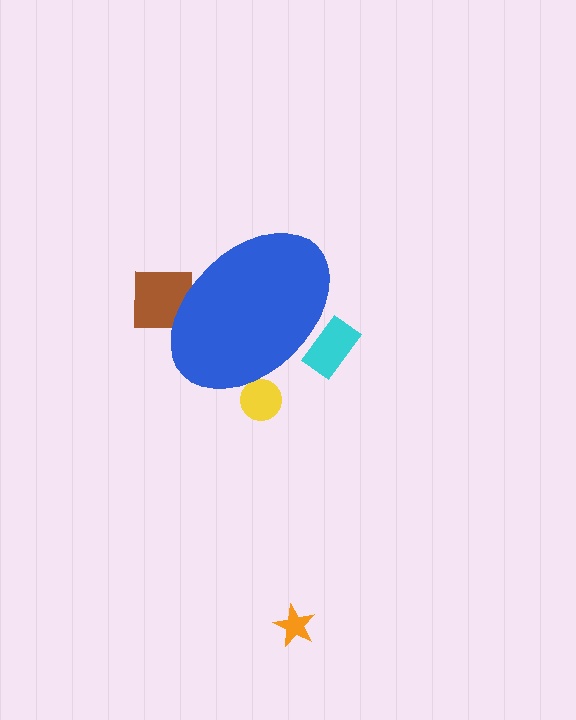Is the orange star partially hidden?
No, the orange star is fully visible.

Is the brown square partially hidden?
Yes, the brown square is partially hidden behind the blue ellipse.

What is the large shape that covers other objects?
A blue ellipse.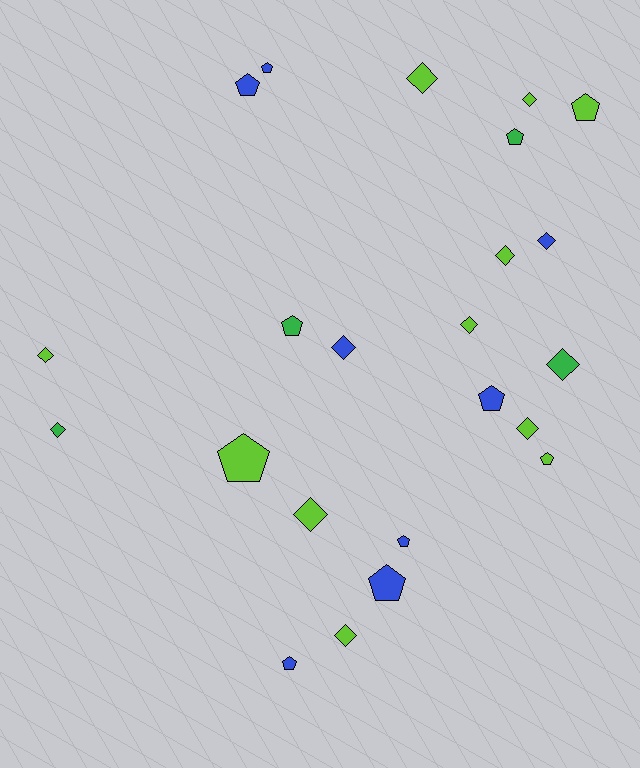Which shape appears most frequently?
Diamond, with 12 objects.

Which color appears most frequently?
Lime, with 11 objects.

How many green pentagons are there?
There are 2 green pentagons.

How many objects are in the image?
There are 23 objects.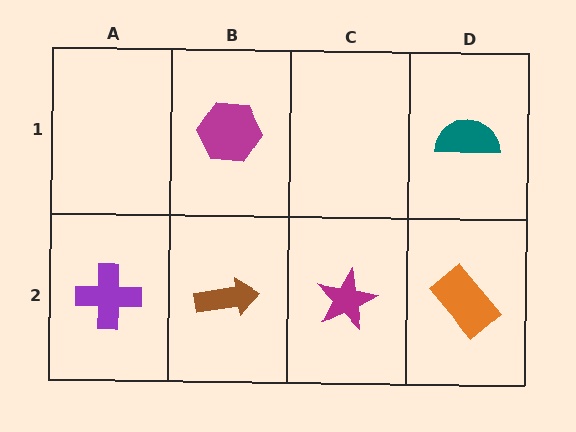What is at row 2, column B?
A brown arrow.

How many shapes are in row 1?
2 shapes.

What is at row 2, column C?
A magenta star.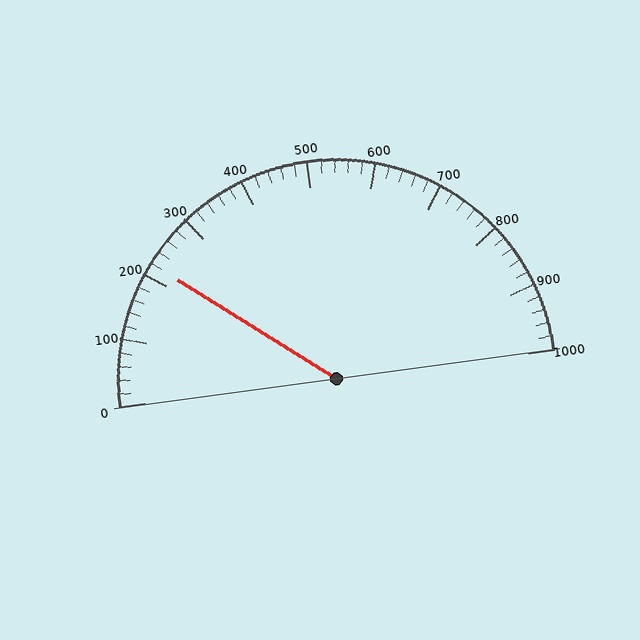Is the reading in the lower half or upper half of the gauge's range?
The reading is in the lower half of the range (0 to 1000).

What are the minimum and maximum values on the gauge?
The gauge ranges from 0 to 1000.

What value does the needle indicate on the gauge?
The needle indicates approximately 220.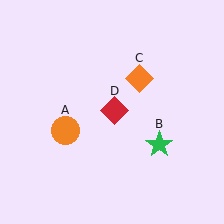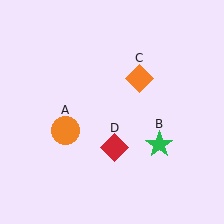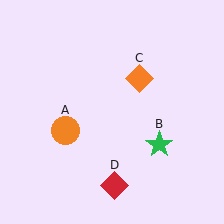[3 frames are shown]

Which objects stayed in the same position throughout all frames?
Orange circle (object A) and green star (object B) and orange diamond (object C) remained stationary.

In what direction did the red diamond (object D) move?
The red diamond (object D) moved down.